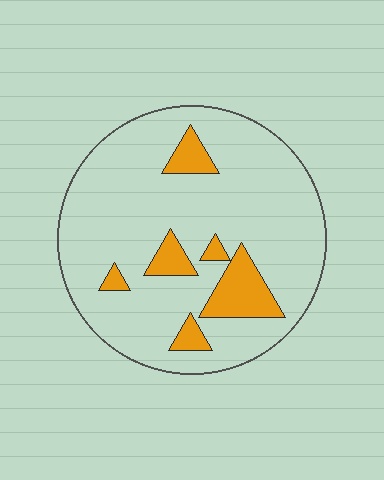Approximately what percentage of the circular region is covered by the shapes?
Approximately 15%.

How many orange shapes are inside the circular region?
6.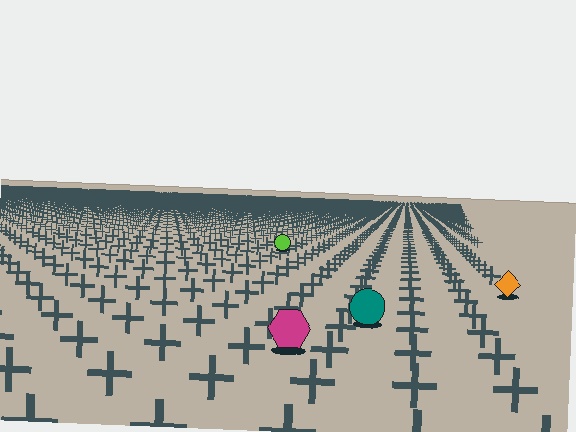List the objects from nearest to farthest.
From nearest to farthest: the magenta hexagon, the teal circle, the orange diamond, the lime circle.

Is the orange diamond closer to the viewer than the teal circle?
No. The teal circle is closer — you can tell from the texture gradient: the ground texture is coarser near it.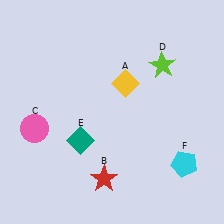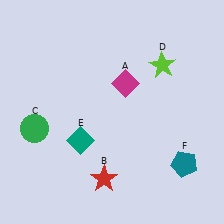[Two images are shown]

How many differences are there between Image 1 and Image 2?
There are 3 differences between the two images.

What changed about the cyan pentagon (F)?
In Image 1, F is cyan. In Image 2, it changed to teal.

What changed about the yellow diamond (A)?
In Image 1, A is yellow. In Image 2, it changed to magenta.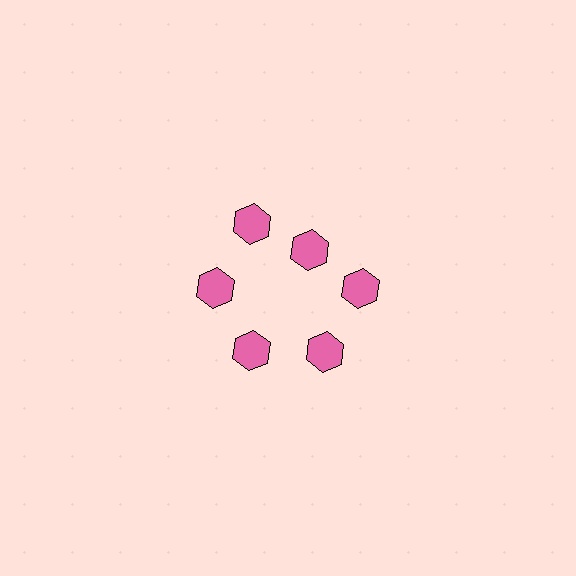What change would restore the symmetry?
The symmetry would be restored by moving it outward, back onto the ring so that all 6 hexagons sit at equal angles and equal distance from the center.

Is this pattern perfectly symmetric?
No. The 6 pink hexagons are arranged in a ring, but one element near the 1 o'clock position is pulled inward toward the center, breaking the 6-fold rotational symmetry.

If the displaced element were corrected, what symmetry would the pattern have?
It would have 6-fold rotational symmetry — the pattern would map onto itself every 60 degrees.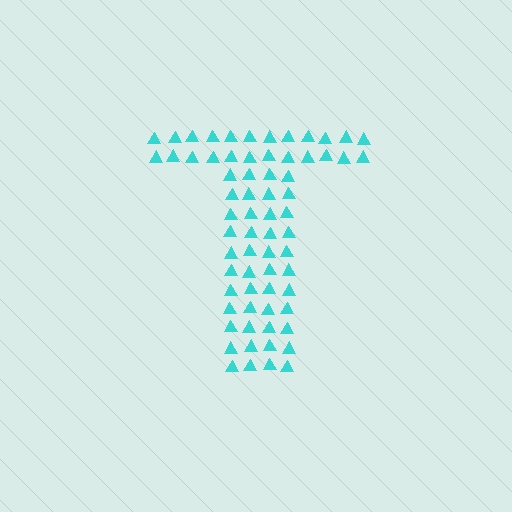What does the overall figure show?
The overall figure shows the letter T.